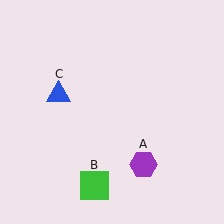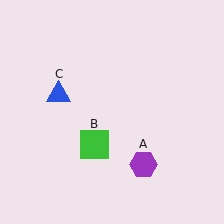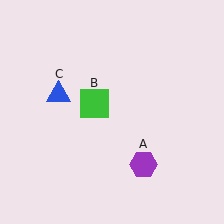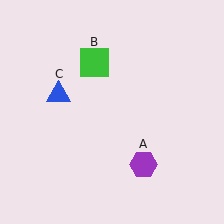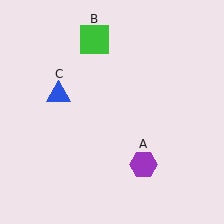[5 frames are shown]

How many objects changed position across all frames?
1 object changed position: green square (object B).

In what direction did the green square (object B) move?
The green square (object B) moved up.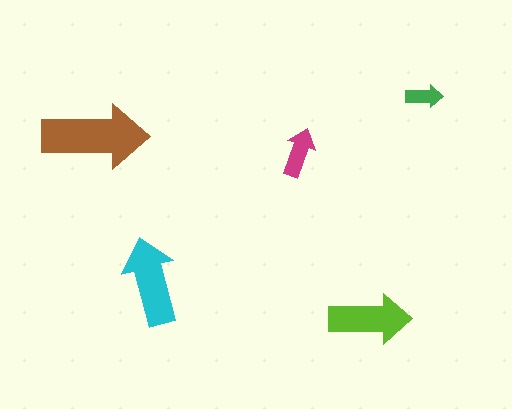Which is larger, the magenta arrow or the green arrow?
The magenta one.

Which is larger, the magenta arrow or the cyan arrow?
The cyan one.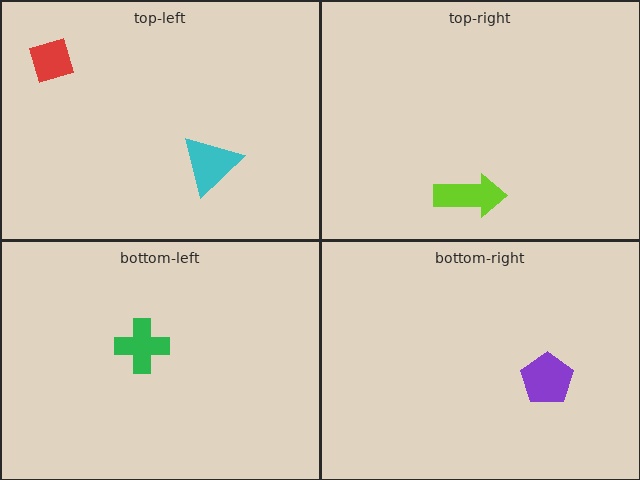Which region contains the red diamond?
The top-left region.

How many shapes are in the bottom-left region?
1.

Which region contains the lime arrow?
The top-right region.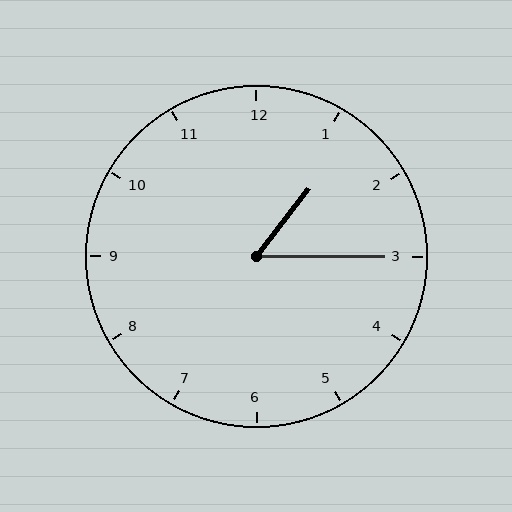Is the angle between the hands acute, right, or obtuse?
It is acute.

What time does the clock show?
1:15.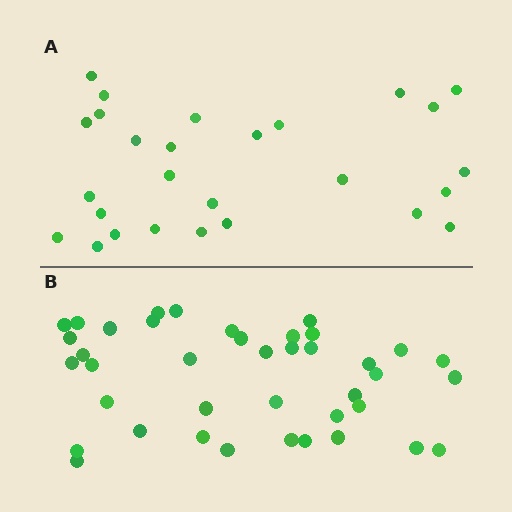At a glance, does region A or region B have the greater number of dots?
Region B (the bottom region) has more dots.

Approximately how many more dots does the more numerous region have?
Region B has approximately 15 more dots than region A.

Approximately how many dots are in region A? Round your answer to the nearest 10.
About 30 dots. (The exact count is 27, which rounds to 30.)